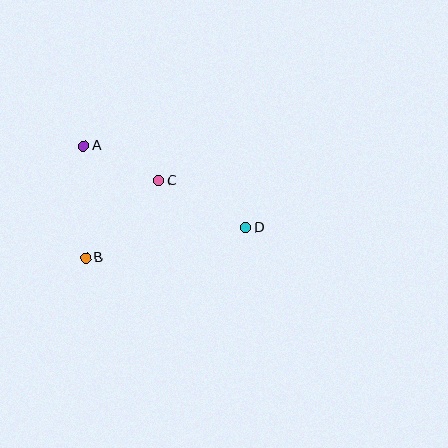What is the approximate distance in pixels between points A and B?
The distance between A and B is approximately 112 pixels.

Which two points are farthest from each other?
Points A and D are farthest from each other.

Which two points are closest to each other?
Points A and C are closest to each other.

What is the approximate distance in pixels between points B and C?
The distance between B and C is approximately 106 pixels.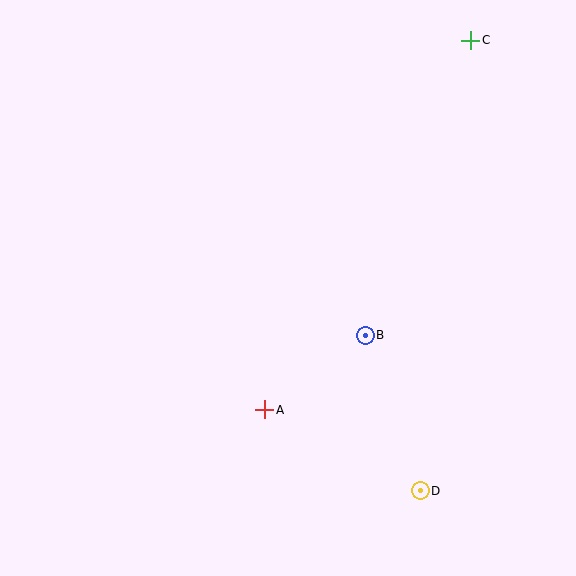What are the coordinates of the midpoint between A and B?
The midpoint between A and B is at (315, 373).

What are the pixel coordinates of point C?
Point C is at (471, 40).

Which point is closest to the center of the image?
Point B at (365, 335) is closest to the center.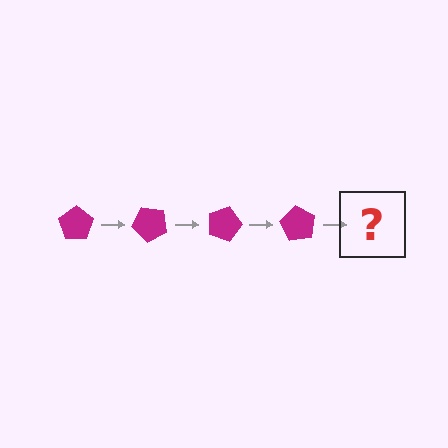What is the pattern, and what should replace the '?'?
The pattern is that the pentagon rotates 45 degrees each step. The '?' should be a magenta pentagon rotated 180 degrees.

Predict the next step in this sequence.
The next step is a magenta pentagon rotated 180 degrees.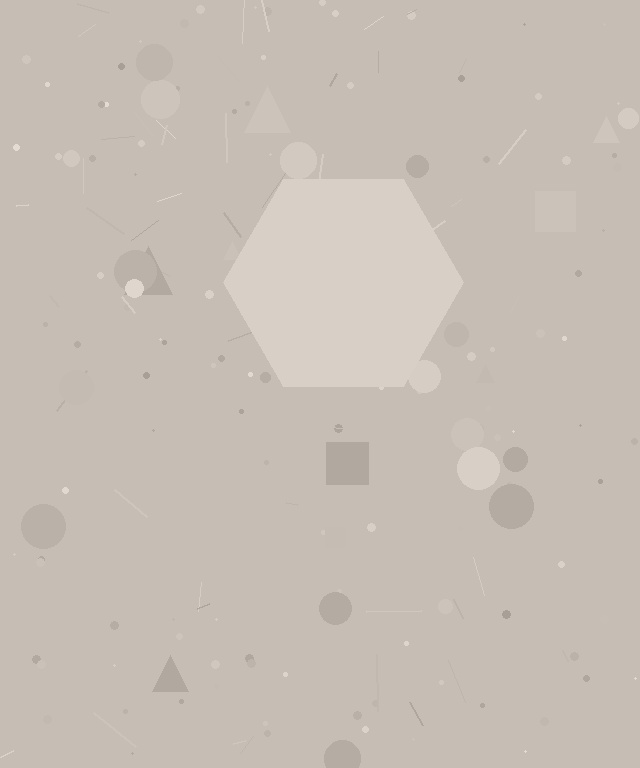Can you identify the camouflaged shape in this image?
The camouflaged shape is a hexagon.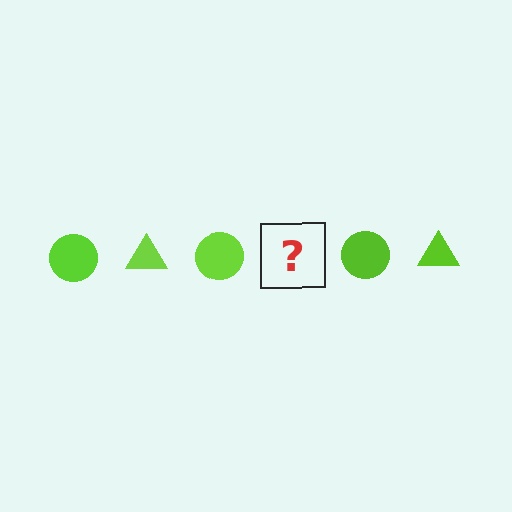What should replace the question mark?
The question mark should be replaced with a lime triangle.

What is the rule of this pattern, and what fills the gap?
The rule is that the pattern cycles through circle, triangle shapes in lime. The gap should be filled with a lime triangle.